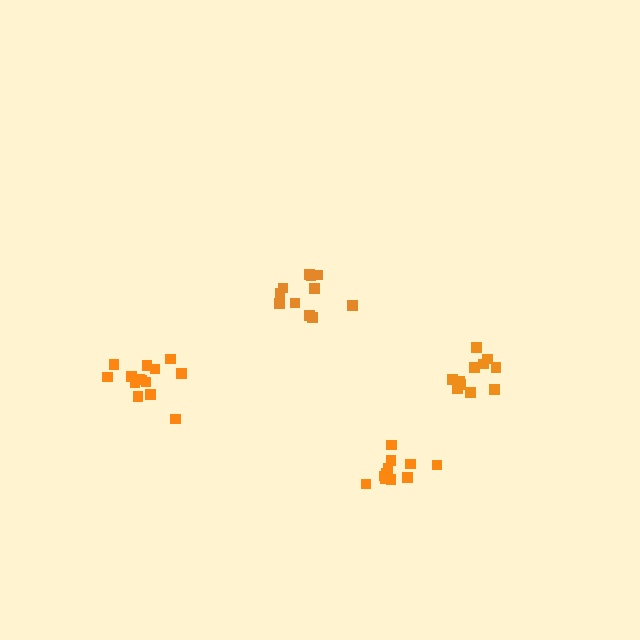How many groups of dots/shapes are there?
There are 4 groups.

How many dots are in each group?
Group 1: 11 dots, Group 2: 11 dots, Group 3: 14 dots, Group 4: 11 dots (47 total).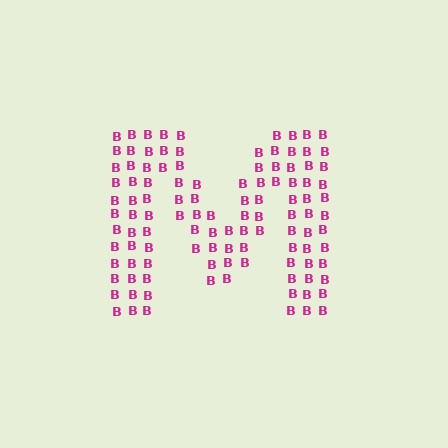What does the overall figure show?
The overall figure shows the letter M.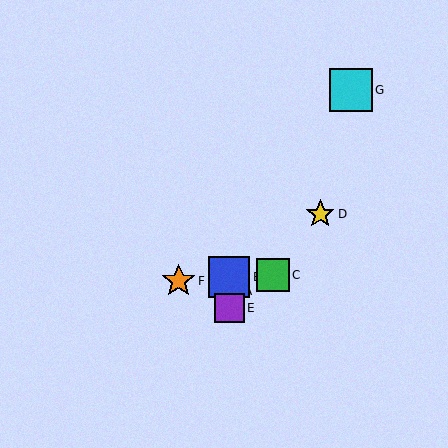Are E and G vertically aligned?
No, E is at x≈229 and G is at x≈351.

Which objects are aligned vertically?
Objects A, B, E are aligned vertically.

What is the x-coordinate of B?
Object B is at x≈229.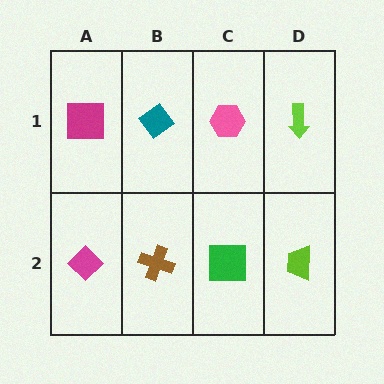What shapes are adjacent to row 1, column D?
A lime trapezoid (row 2, column D), a pink hexagon (row 1, column C).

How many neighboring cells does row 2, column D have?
2.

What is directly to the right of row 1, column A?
A teal diamond.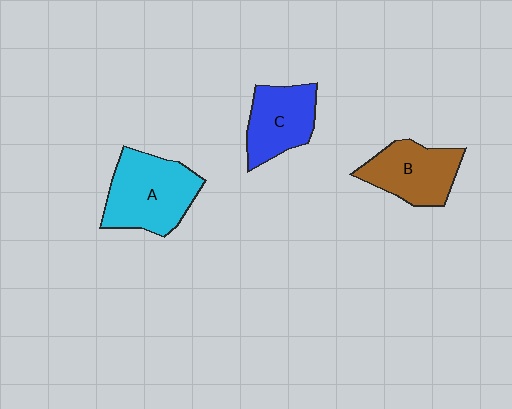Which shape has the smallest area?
Shape C (blue).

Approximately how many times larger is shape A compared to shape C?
Approximately 1.4 times.